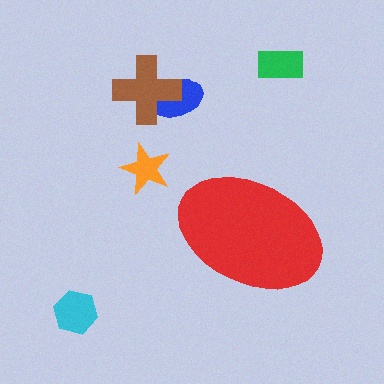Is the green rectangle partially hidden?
No, the green rectangle is fully visible.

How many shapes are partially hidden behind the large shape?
0 shapes are partially hidden.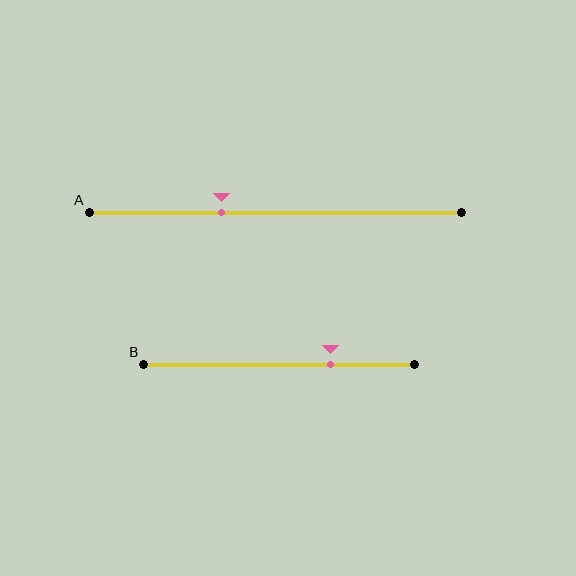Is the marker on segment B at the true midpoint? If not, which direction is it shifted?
No, the marker on segment B is shifted to the right by about 19% of the segment length.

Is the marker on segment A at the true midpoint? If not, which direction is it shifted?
No, the marker on segment A is shifted to the left by about 14% of the segment length.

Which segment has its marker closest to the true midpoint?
Segment A has its marker closest to the true midpoint.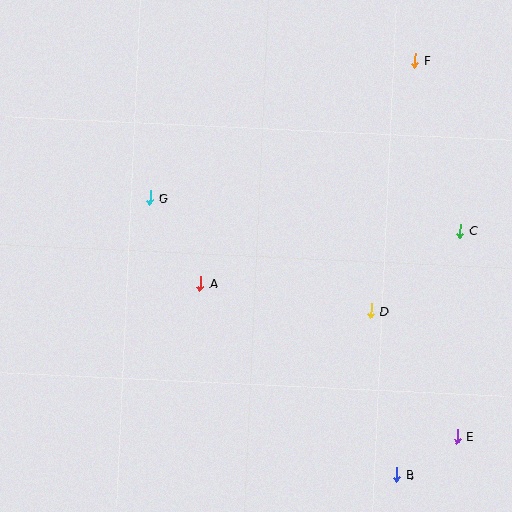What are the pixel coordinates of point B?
Point B is at (397, 475).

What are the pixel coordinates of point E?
Point E is at (457, 436).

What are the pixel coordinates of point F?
Point F is at (415, 60).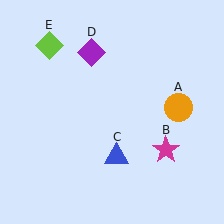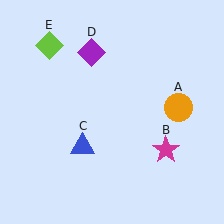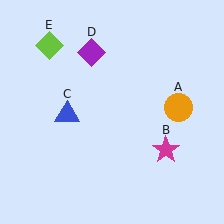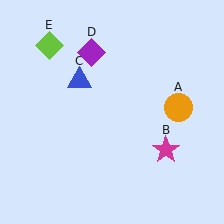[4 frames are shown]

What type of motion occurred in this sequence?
The blue triangle (object C) rotated clockwise around the center of the scene.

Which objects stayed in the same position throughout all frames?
Orange circle (object A) and magenta star (object B) and purple diamond (object D) and lime diamond (object E) remained stationary.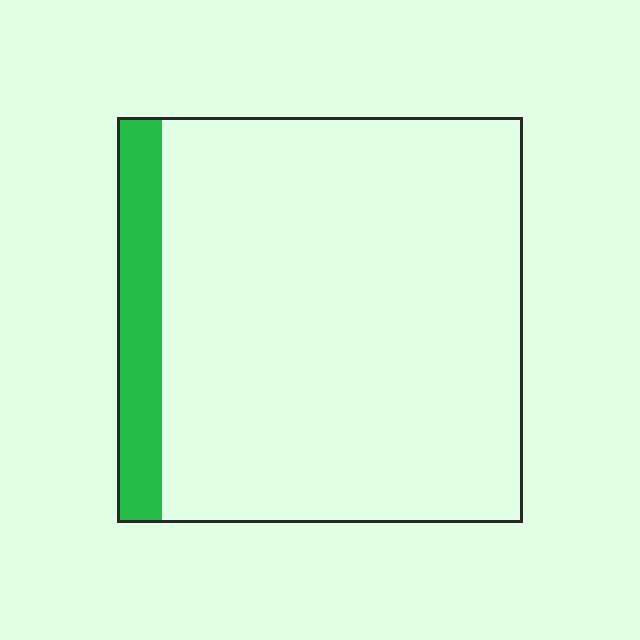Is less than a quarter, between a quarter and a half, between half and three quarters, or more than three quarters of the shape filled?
Less than a quarter.